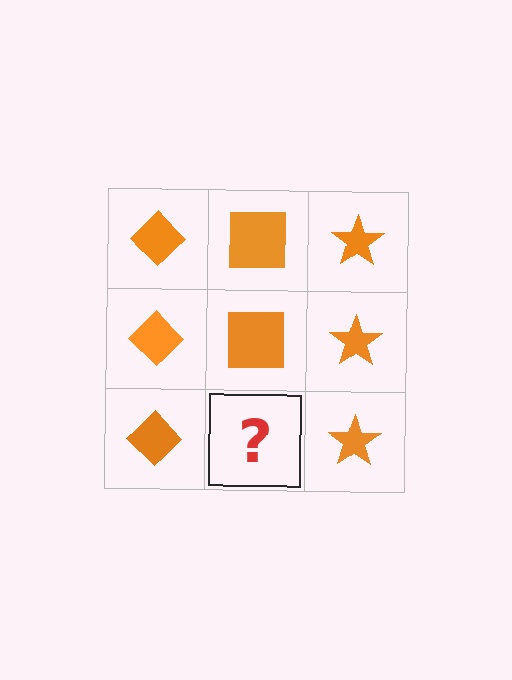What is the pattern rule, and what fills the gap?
The rule is that each column has a consistent shape. The gap should be filled with an orange square.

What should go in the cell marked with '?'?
The missing cell should contain an orange square.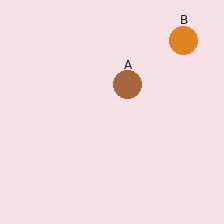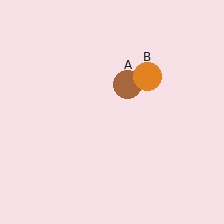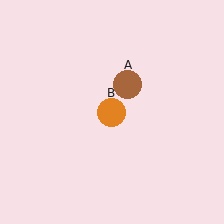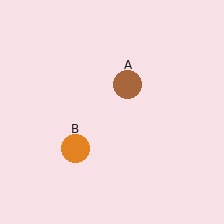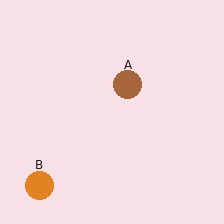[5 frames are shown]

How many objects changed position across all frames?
1 object changed position: orange circle (object B).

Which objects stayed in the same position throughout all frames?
Brown circle (object A) remained stationary.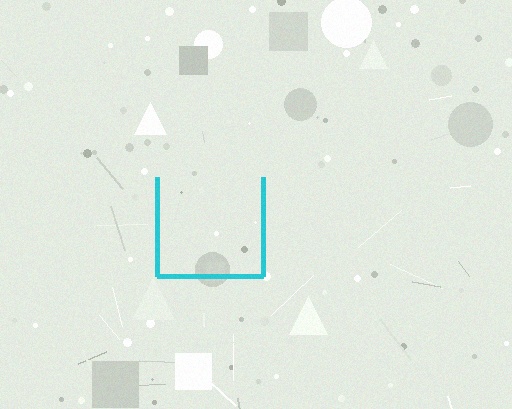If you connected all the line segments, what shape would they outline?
They would outline a square.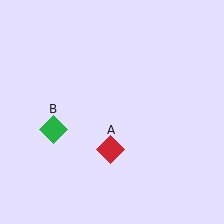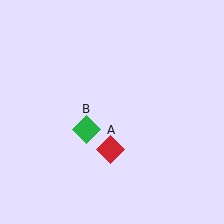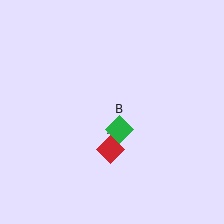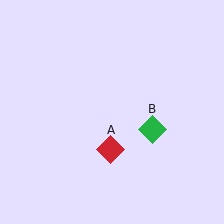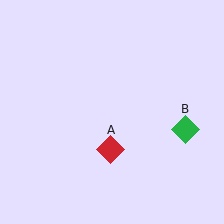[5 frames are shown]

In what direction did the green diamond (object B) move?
The green diamond (object B) moved right.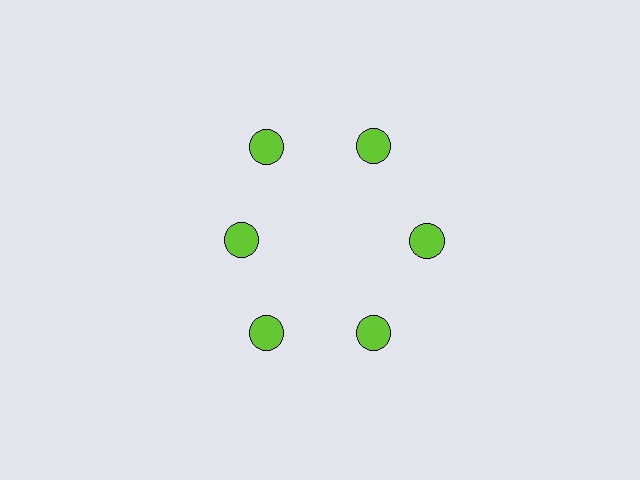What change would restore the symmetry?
The symmetry would be restored by moving it outward, back onto the ring so that all 6 circles sit at equal angles and equal distance from the center.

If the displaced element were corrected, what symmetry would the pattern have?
It would have 6-fold rotational symmetry — the pattern would map onto itself every 60 degrees.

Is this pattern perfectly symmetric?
No. The 6 lime circles are arranged in a ring, but one element near the 9 o'clock position is pulled inward toward the center, breaking the 6-fold rotational symmetry.